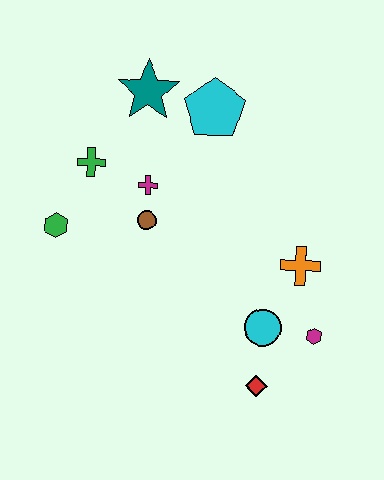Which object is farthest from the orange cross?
The green hexagon is farthest from the orange cross.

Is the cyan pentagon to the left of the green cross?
No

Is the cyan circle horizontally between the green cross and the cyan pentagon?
No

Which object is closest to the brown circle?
The magenta cross is closest to the brown circle.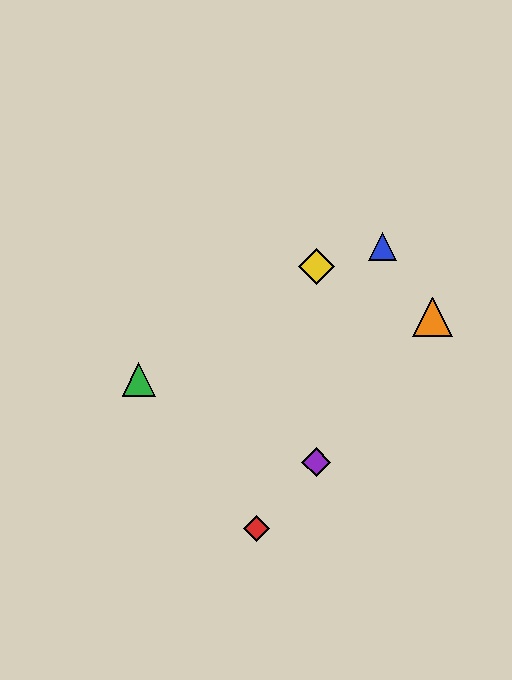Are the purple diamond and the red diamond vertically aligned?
No, the purple diamond is at x≈316 and the red diamond is at x≈256.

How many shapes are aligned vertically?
2 shapes (the yellow diamond, the purple diamond) are aligned vertically.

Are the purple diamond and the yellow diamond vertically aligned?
Yes, both are at x≈316.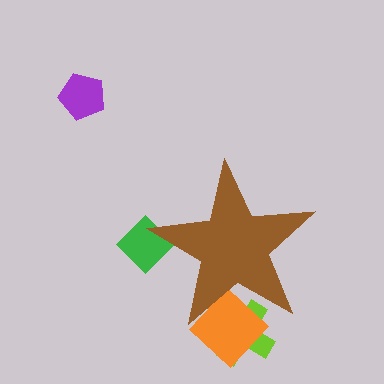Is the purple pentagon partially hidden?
No, the purple pentagon is fully visible.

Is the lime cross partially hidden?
Yes, the lime cross is partially hidden behind the brown star.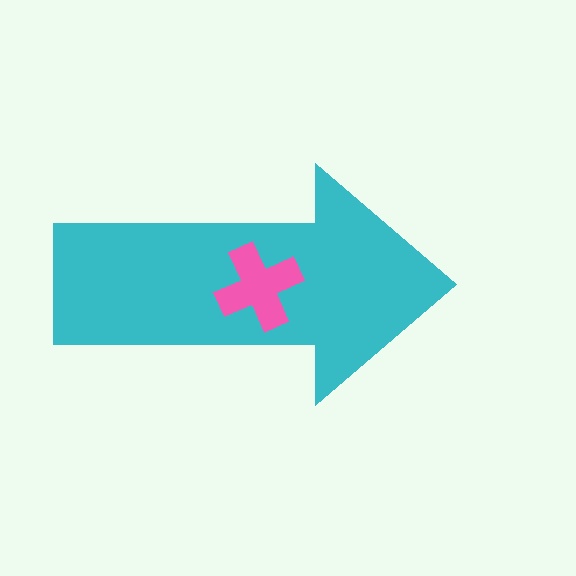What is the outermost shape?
The cyan arrow.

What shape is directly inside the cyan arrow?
The pink cross.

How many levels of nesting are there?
2.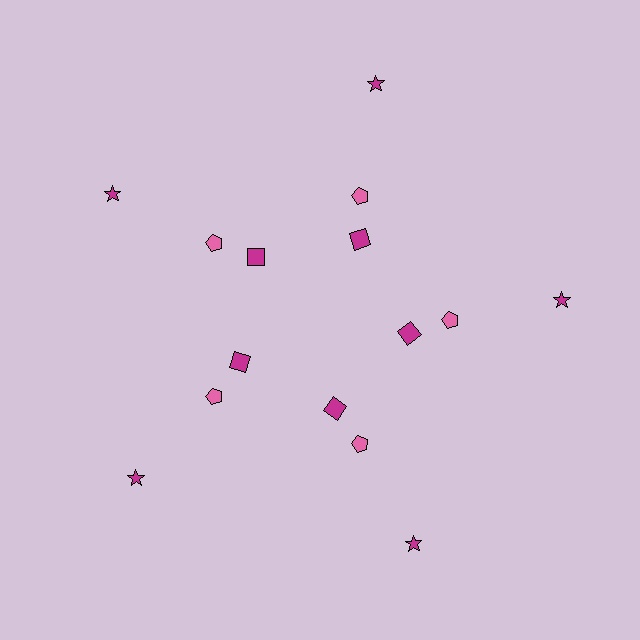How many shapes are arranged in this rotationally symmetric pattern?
There are 15 shapes, arranged in 5 groups of 3.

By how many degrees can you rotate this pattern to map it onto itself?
The pattern maps onto itself every 72 degrees of rotation.